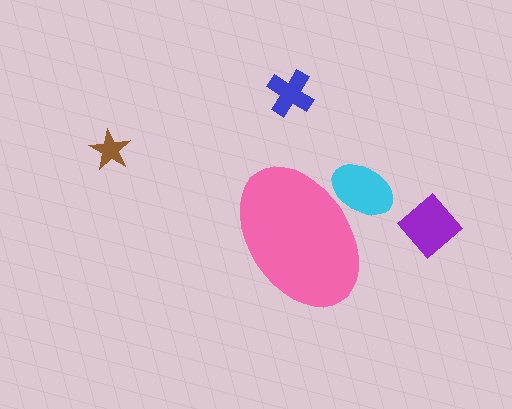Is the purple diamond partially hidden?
No, the purple diamond is fully visible.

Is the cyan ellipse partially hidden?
Yes, the cyan ellipse is partially hidden behind the pink ellipse.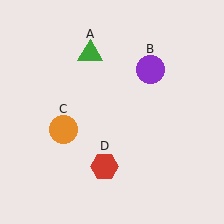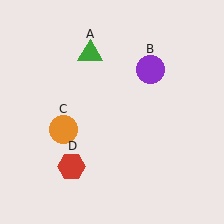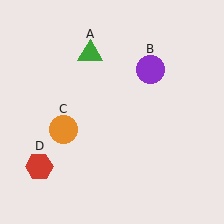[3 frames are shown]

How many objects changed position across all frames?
1 object changed position: red hexagon (object D).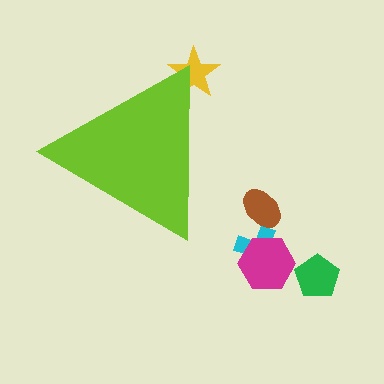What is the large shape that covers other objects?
A lime triangle.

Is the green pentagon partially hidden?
No, the green pentagon is fully visible.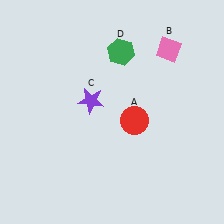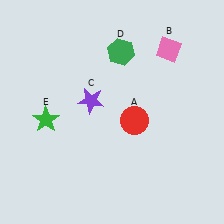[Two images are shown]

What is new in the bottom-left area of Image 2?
A green star (E) was added in the bottom-left area of Image 2.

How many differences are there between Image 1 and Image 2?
There is 1 difference between the two images.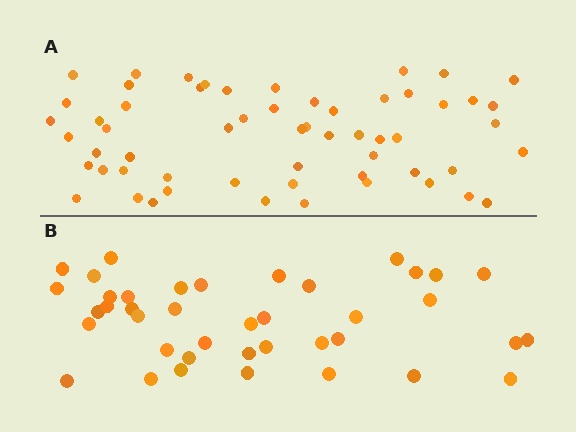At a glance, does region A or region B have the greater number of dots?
Region A (the top region) has more dots.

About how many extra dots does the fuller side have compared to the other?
Region A has approximately 20 more dots than region B.